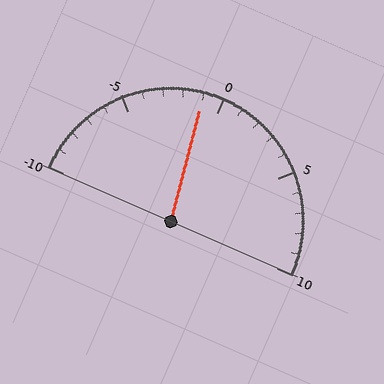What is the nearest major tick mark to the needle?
The nearest major tick mark is 0.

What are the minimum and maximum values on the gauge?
The gauge ranges from -10 to 10.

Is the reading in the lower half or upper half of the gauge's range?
The reading is in the lower half of the range (-10 to 10).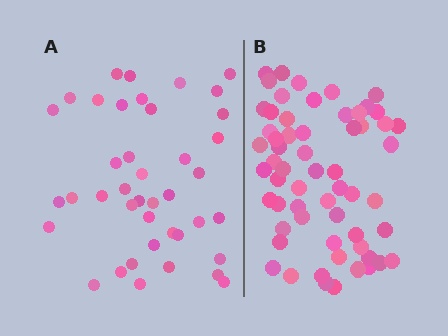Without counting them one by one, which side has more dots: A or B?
Region B (the right region) has more dots.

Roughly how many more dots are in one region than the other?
Region B has approximately 20 more dots than region A.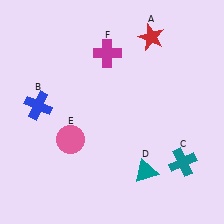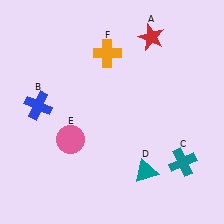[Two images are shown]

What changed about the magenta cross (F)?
In Image 1, F is magenta. In Image 2, it changed to orange.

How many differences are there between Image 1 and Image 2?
There is 1 difference between the two images.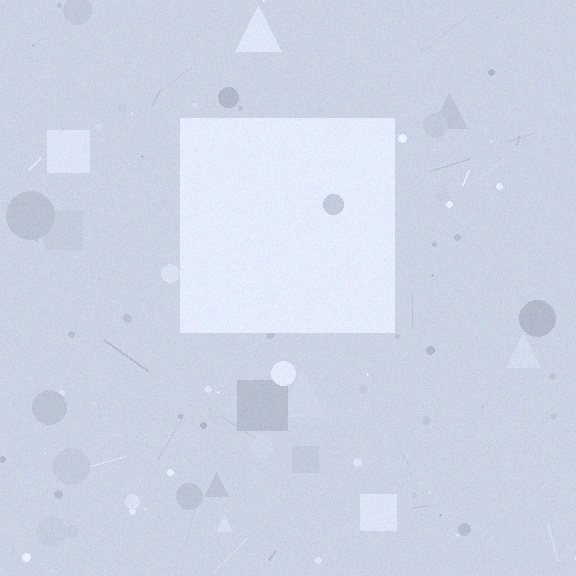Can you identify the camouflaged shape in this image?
The camouflaged shape is a square.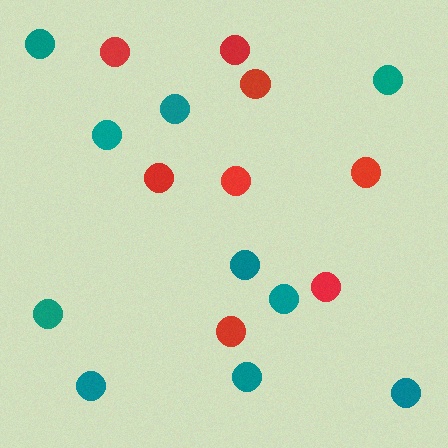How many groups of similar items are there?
There are 2 groups: one group of teal circles (10) and one group of red circles (8).